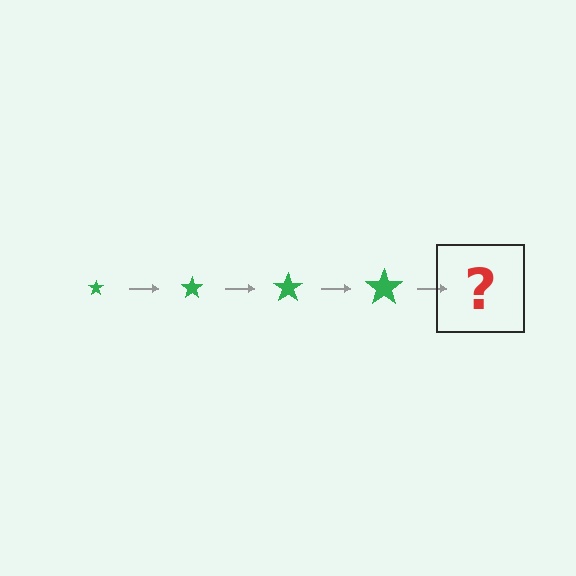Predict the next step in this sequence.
The next step is a green star, larger than the previous one.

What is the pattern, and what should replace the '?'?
The pattern is that the star gets progressively larger each step. The '?' should be a green star, larger than the previous one.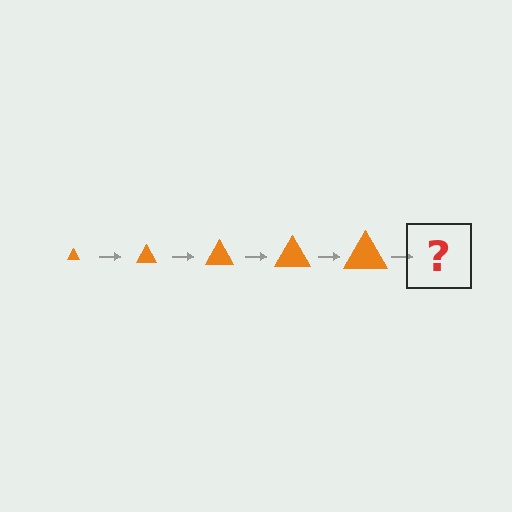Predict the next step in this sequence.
The next step is an orange triangle, larger than the previous one.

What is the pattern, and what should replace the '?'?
The pattern is that the triangle gets progressively larger each step. The '?' should be an orange triangle, larger than the previous one.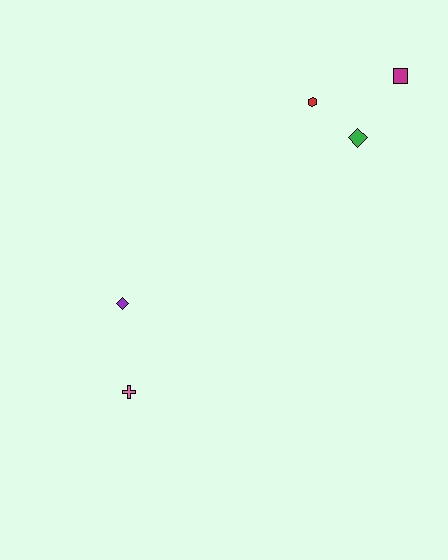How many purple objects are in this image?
There is 1 purple object.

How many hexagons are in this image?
There is 1 hexagon.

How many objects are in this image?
There are 5 objects.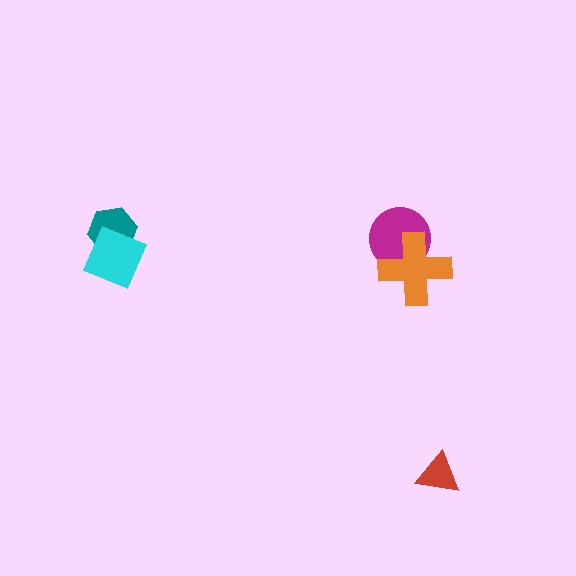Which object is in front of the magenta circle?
The orange cross is in front of the magenta circle.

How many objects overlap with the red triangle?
0 objects overlap with the red triangle.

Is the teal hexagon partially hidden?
Yes, it is partially covered by another shape.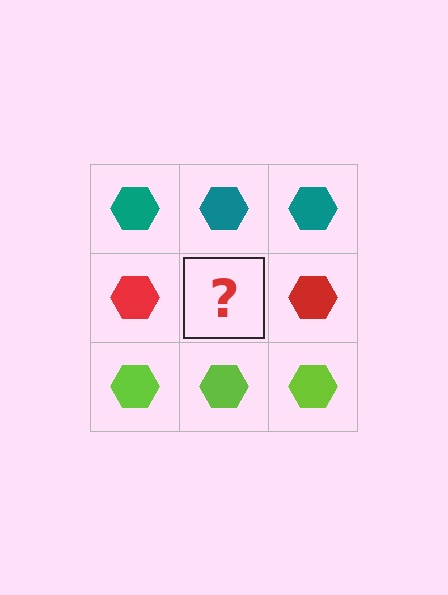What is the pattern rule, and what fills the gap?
The rule is that each row has a consistent color. The gap should be filled with a red hexagon.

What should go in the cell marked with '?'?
The missing cell should contain a red hexagon.